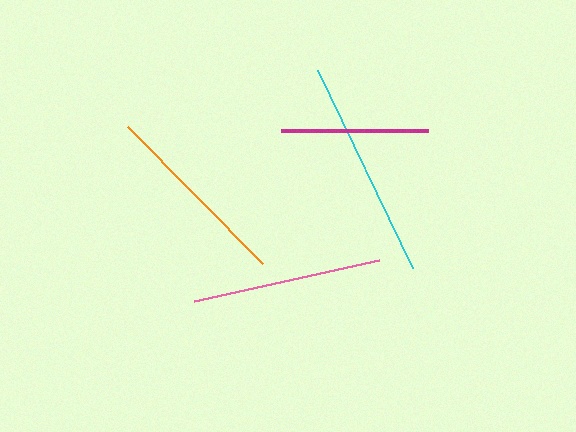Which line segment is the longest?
The cyan line is the longest at approximately 220 pixels.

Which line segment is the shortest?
The magenta line is the shortest at approximately 146 pixels.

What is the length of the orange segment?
The orange segment is approximately 192 pixels long.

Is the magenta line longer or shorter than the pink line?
The pink line is longer than the magenta line.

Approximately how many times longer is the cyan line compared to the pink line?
The cyan line is approximately 1.2 times the length of the pink line.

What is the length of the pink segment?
The pink segment is approximately 189 pixels long.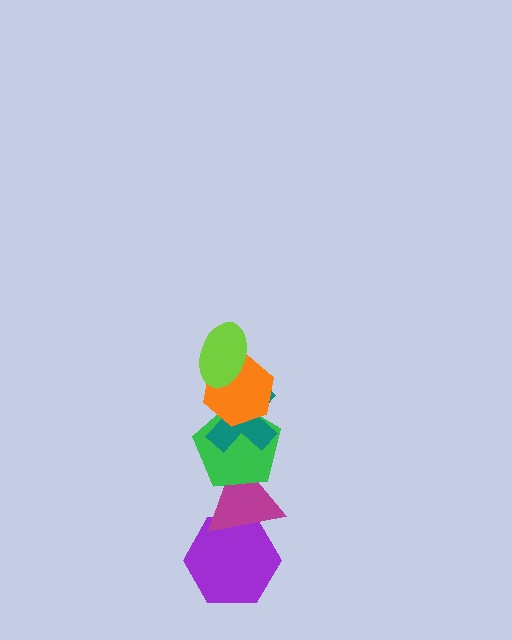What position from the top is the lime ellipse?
The lime ellipse is 1st from the top.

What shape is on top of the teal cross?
The orange hexagon is on top of the teal cross.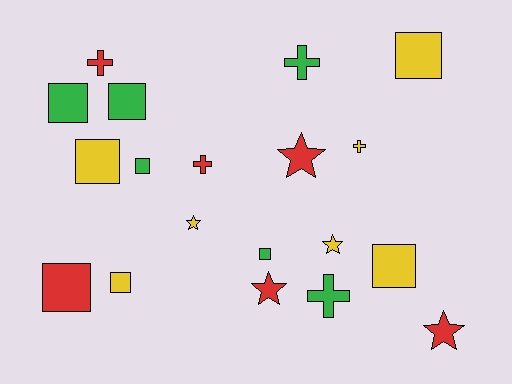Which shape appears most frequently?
Square, with 9 objects.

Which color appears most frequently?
Yellow, with 7 objects.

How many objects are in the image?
There are 19 objects.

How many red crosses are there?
There are 2 red crosses.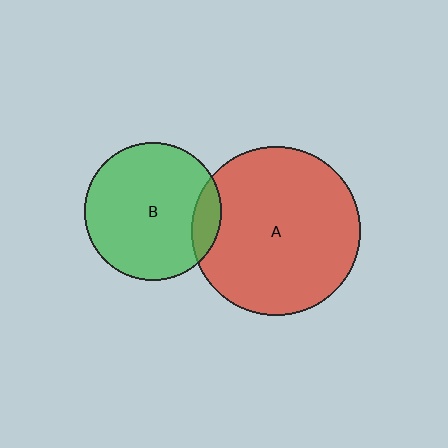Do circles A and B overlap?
Yes.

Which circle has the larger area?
Circle A (red).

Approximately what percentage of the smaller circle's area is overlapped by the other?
Approximately 10%.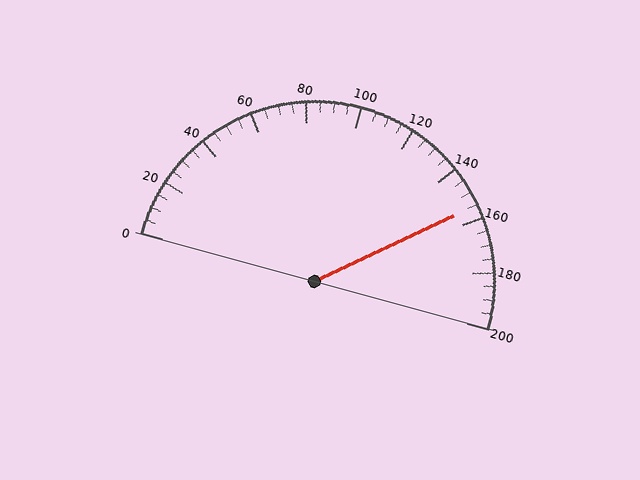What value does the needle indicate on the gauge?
The needle indicates approximately 155.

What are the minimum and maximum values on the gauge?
The gauge ranges from 0 to 200.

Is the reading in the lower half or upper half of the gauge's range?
The reading is in the upper half of the range (0 to 200).